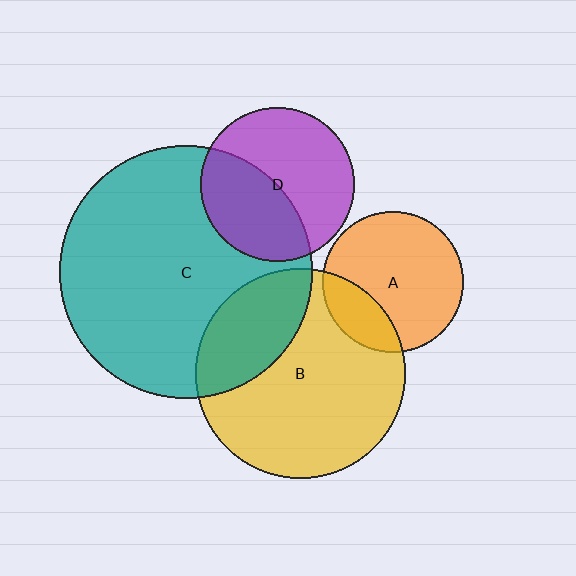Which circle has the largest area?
Circle C (teal).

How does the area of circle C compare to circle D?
Approximately 2.7 times.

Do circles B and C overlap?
Yes.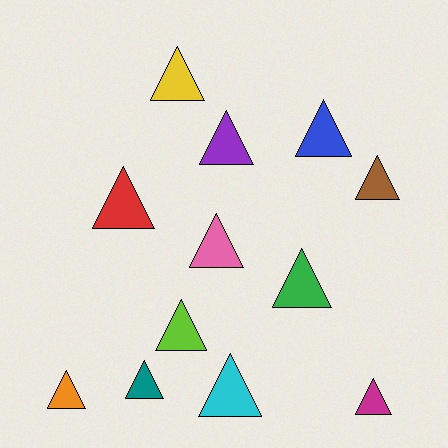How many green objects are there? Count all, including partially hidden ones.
There is 1 green object.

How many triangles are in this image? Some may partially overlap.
There are 12 triangles.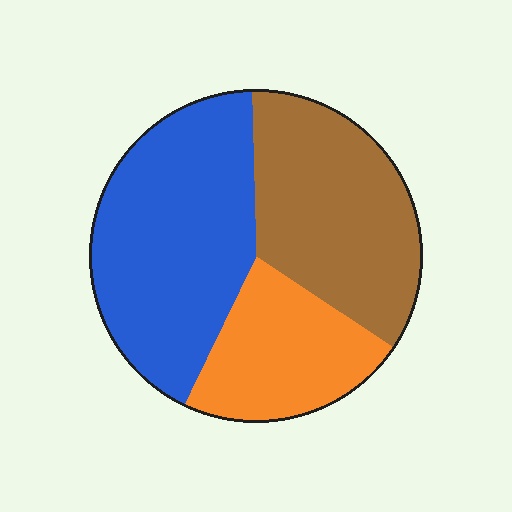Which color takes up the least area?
Orange, at roughly 25%.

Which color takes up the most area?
Blue, at roughly 45%.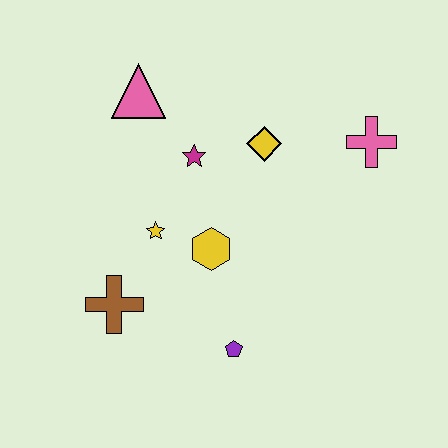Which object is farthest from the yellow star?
The pink cross is farthest from the yellow star.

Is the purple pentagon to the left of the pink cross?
Yes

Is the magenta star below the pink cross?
Yes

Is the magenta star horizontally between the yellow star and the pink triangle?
No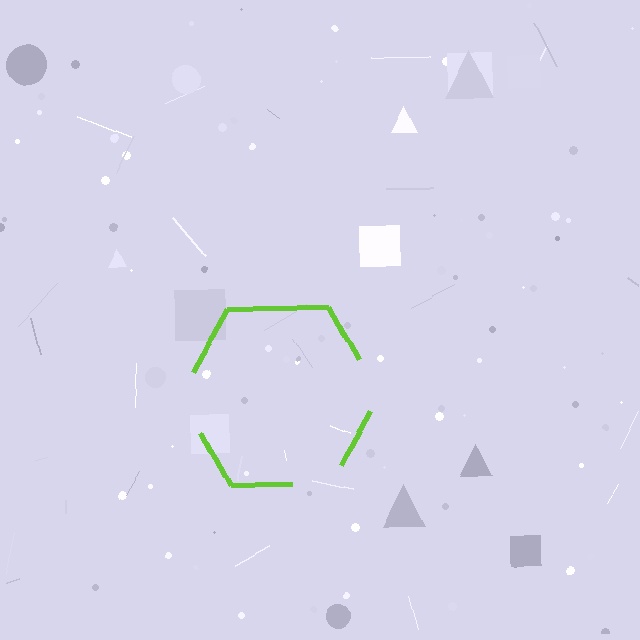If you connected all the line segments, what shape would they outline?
They would outline a hexagon.